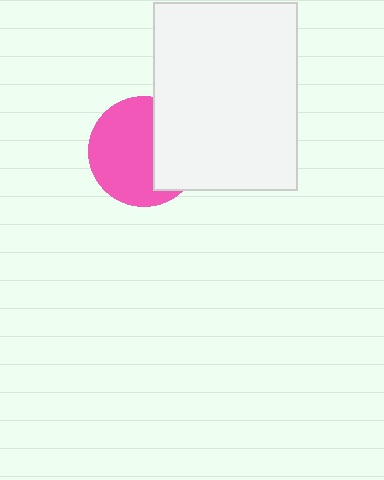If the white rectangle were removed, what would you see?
You would see the complete pink circle.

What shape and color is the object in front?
The object in front is a white rectangle.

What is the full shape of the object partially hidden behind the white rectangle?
The partially hidden object is a pink circle.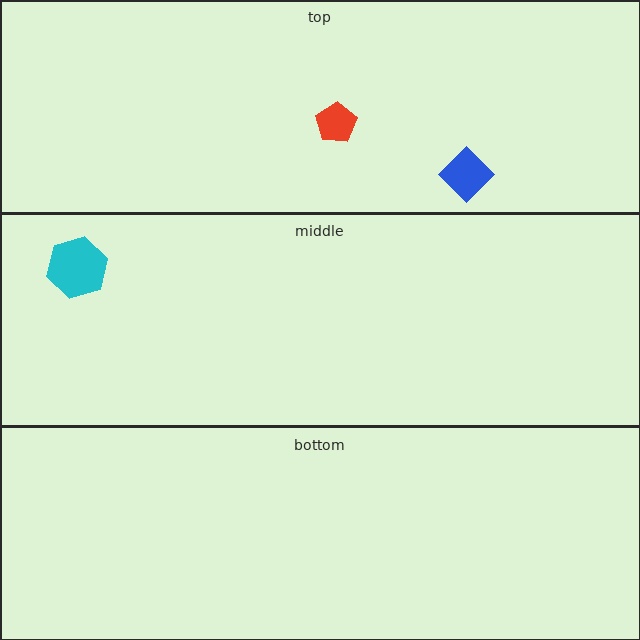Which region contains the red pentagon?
The top region.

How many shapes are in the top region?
2.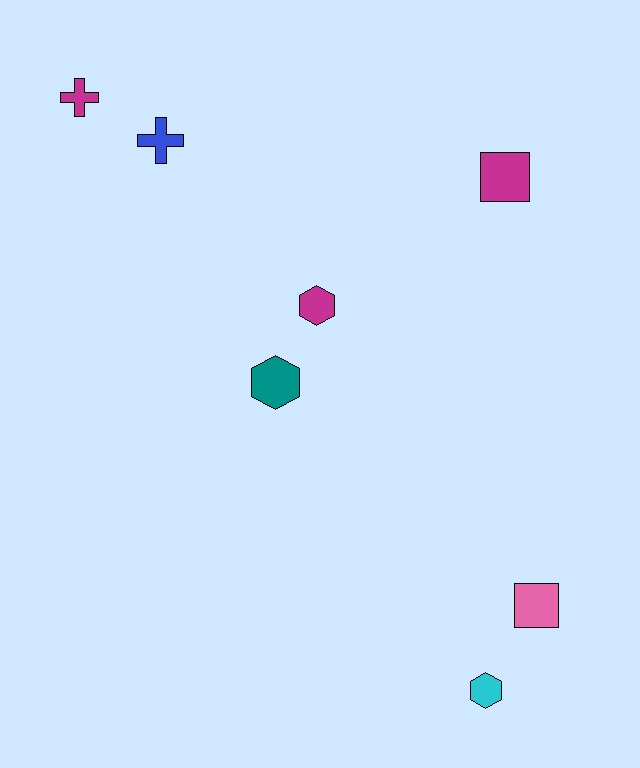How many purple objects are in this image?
There are no purple objects.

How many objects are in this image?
There are 7 objects.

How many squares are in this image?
There are 2 squares.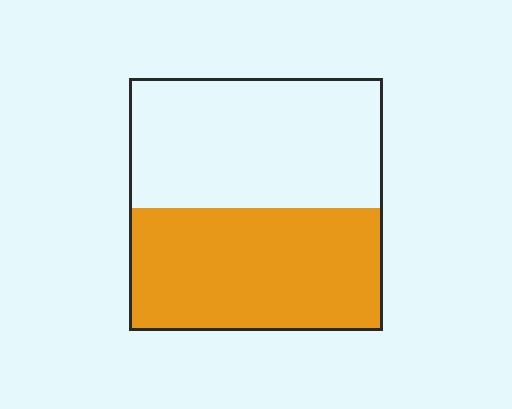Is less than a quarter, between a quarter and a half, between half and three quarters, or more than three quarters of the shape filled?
Between a quarter and a half.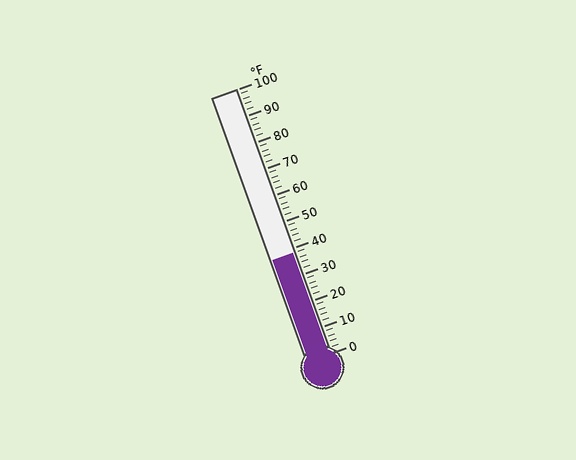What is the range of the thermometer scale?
The thermometer scale ranges from 0°F to 100°F.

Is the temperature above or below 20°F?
The temperature is above 20°F.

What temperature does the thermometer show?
The thermometer shows approximately 38°F.